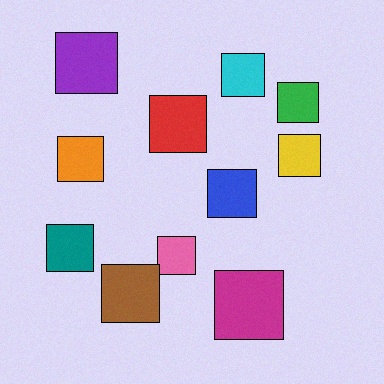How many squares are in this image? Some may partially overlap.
There are 11 squares.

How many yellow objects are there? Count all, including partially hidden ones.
There is 1 yellow object.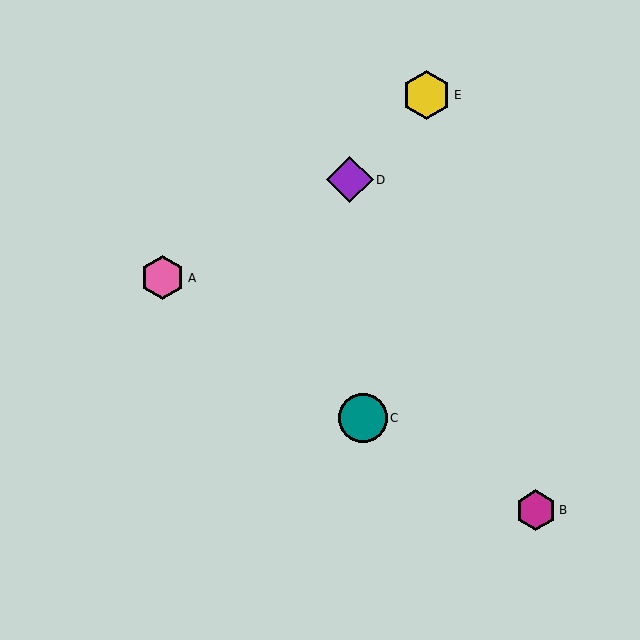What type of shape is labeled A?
Shape A is a pink hexagon.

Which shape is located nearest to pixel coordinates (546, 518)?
The magenta hexagon (labeled B) at (536, 510) is nearest to that location.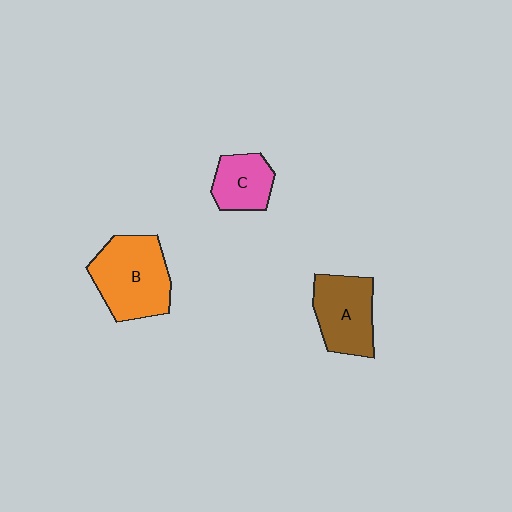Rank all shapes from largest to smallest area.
From largest to smallest: B (orange), A (brown), C (pink).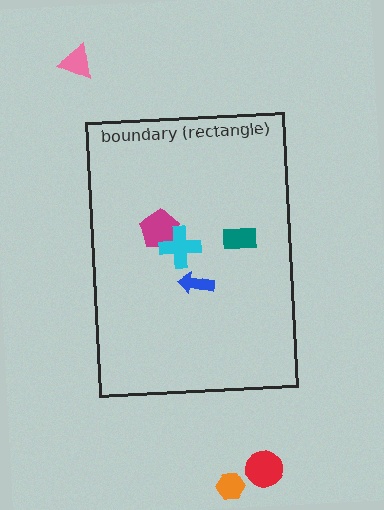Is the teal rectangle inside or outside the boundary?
Inside.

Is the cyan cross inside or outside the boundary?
Inside.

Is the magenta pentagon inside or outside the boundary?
Inside.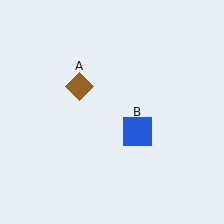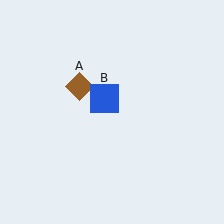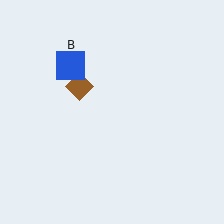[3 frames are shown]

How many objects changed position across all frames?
1 object changed position: blue square (object B).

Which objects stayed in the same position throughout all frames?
Brown diamond (object A) remained stationary.